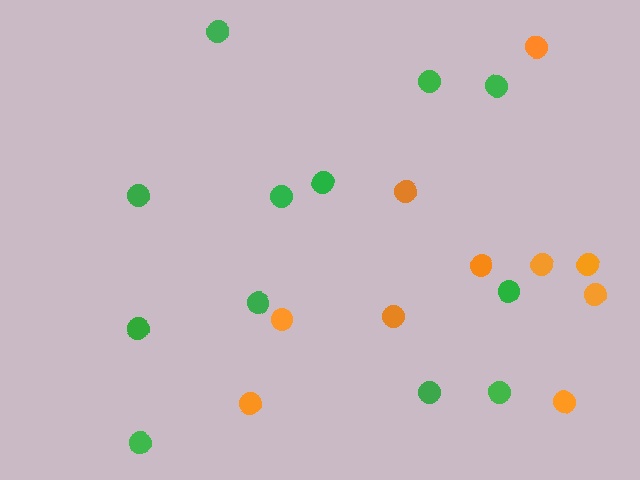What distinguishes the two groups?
There are 2 groups: one group of green circles (12) and one group of orange circles (10).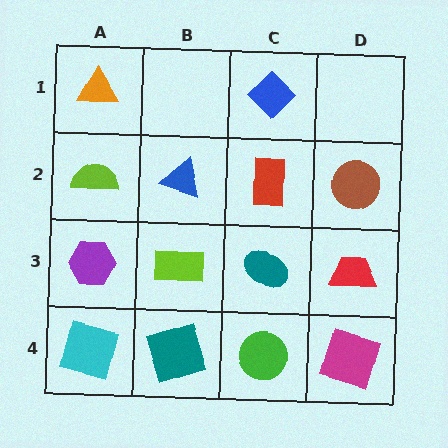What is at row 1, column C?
A blue diamond.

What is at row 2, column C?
A red rectangle.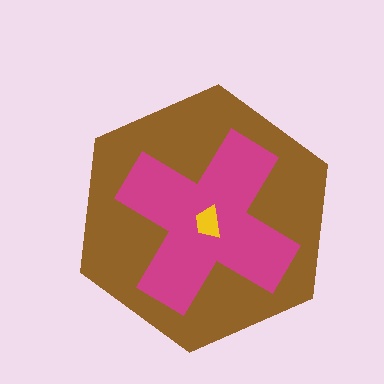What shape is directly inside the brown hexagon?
The magenta cross.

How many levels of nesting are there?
3.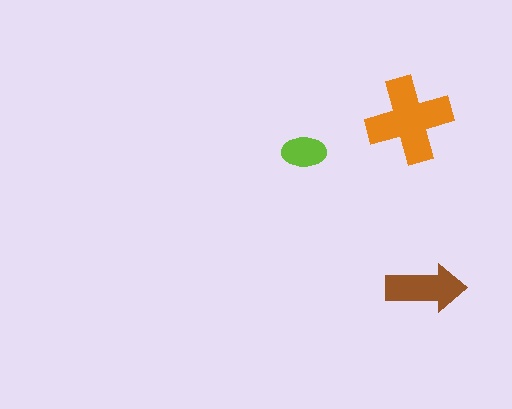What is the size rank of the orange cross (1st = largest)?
1st.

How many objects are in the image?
There are 3 objects in the image.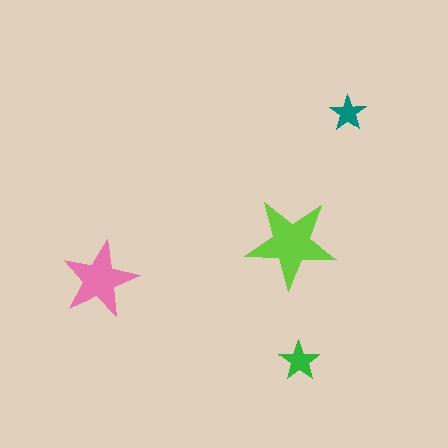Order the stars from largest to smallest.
the lime one, the pink one, the green one, the teal one.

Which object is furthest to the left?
The pink star is leftmost.